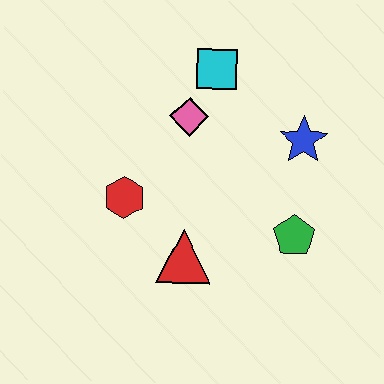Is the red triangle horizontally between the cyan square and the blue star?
No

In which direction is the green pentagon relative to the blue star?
The green pentagon is below the blue star.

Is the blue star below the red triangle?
No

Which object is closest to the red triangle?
The red hexagon is closest to the red triangle.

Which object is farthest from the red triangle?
The cyan square is farthest from the red triangle.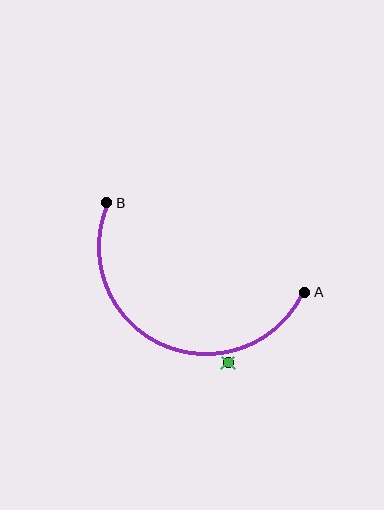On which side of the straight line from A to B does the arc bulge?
The arc bulges below the straight line connecting A and B.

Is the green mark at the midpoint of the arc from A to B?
No — the green mark does not lie on the arc at all. It sits slightly outside the curve.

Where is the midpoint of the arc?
The arc midpoint is the point on the curve farthest from the straight line joining A and B. It sits below that line.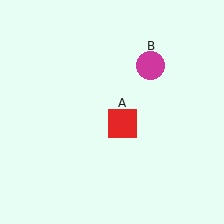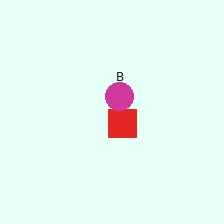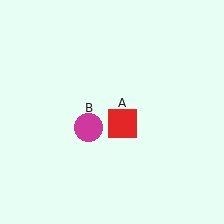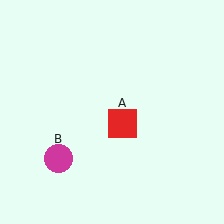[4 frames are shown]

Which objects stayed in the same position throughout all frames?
Red square (object A) remained stationary.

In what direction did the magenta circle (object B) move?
The magenta circle (object B) moved down and to the left.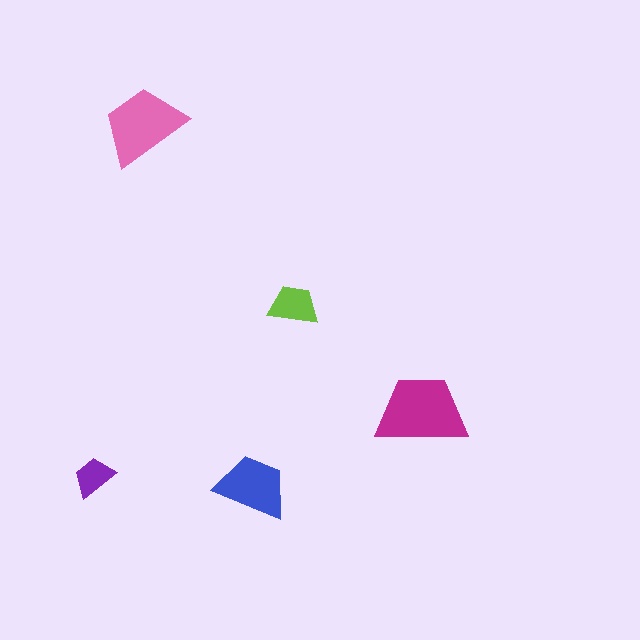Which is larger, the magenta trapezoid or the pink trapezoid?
The magenta one.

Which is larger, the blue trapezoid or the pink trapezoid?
The pink one.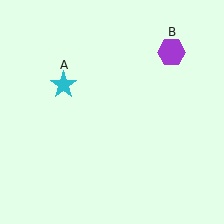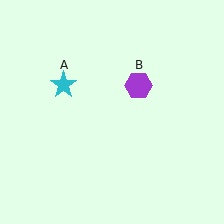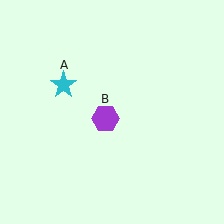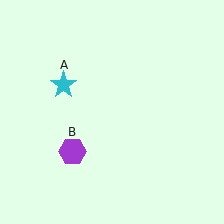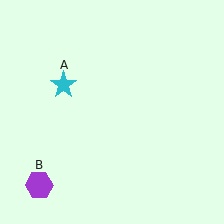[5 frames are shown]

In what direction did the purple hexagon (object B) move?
The purple hexagon (object B) moved down and to the left.